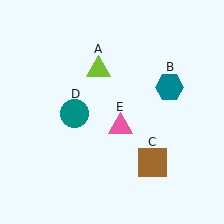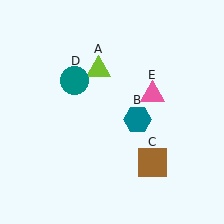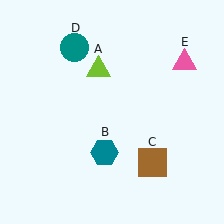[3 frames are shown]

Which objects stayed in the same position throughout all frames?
Lime triangle (object A) and brown square (object C) remained stationary.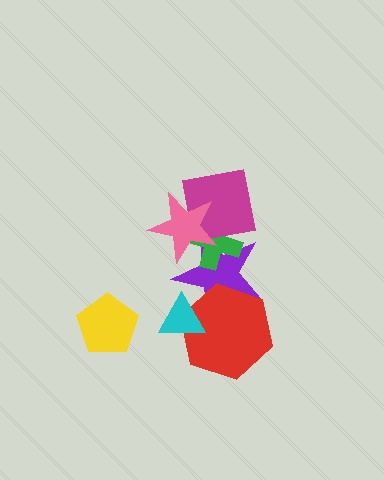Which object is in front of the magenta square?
The pink star is in front of the magenta square.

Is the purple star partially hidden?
Yes, it is partially covered by another shape.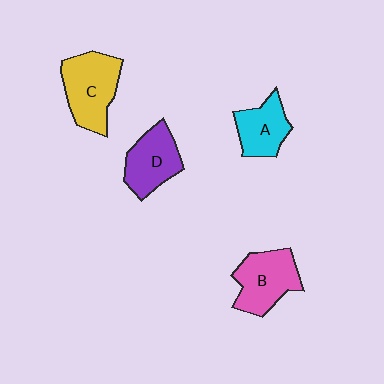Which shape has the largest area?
Shape C (yellow).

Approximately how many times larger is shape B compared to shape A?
Approximately 1.3 times.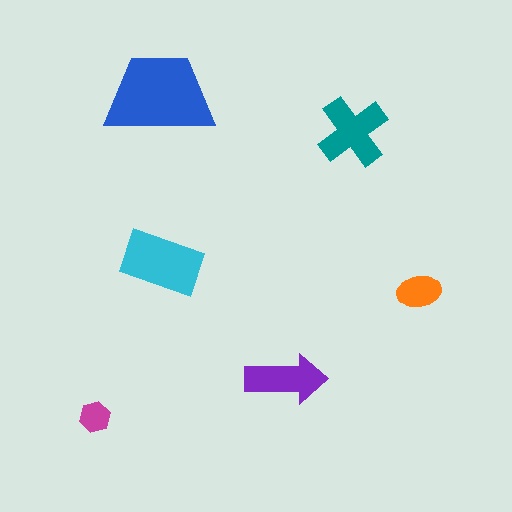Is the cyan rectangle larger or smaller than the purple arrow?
Larger.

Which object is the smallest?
The magenta hexagon.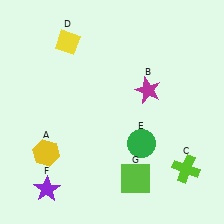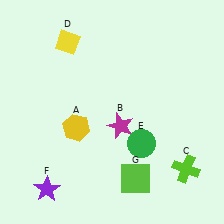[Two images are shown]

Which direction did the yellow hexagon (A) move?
The yellow hexagon (A) moved right.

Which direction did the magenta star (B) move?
The magenta star (B) moved down.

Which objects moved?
The objects that moved are: the yellow hexagon (A), the magenta star (B).